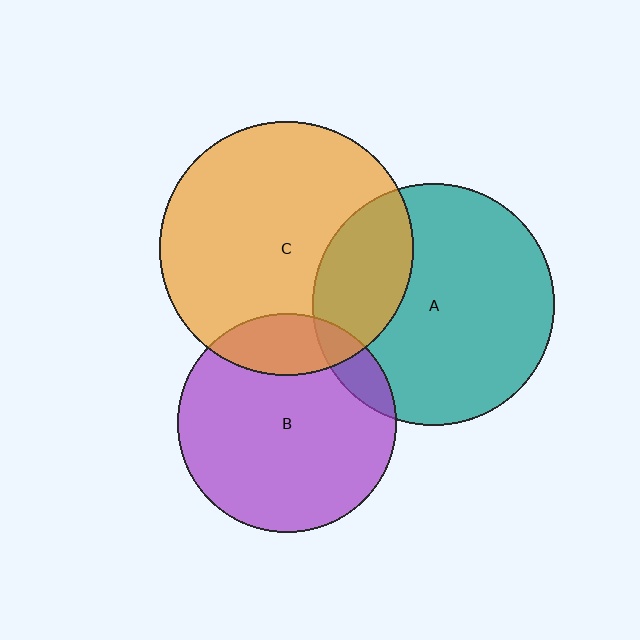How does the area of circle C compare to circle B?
Approximately 1.3 times.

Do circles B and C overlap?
Yes.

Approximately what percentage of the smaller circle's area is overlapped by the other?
Approximately 20%.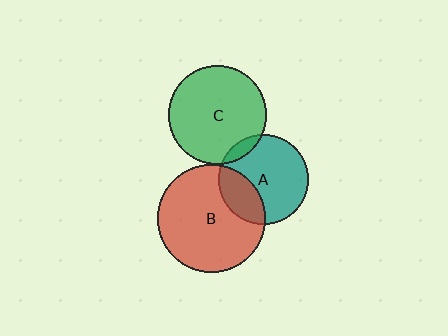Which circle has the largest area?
Circle B (red).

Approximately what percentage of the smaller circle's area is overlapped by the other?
Approximately 25%.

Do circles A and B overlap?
Yes.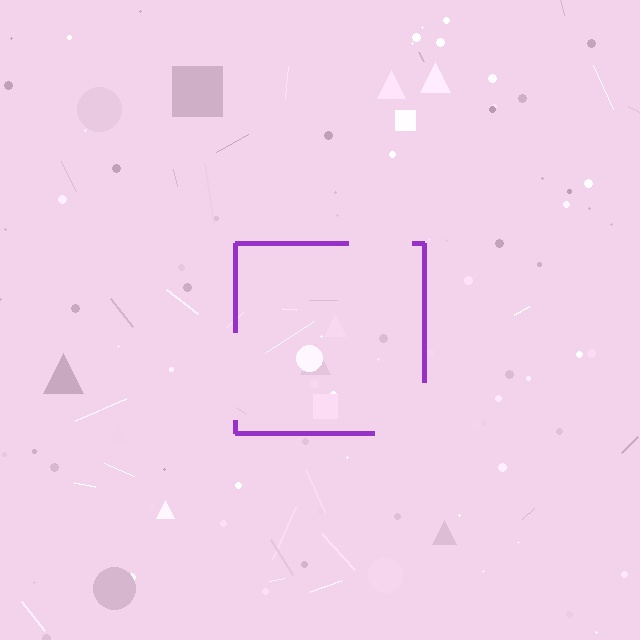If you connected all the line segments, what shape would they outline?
They would outline a square.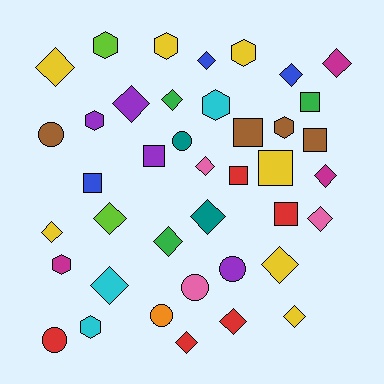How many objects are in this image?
There are 40 objects.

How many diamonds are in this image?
There are 18 diamonds.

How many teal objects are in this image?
There are 2 teal objects.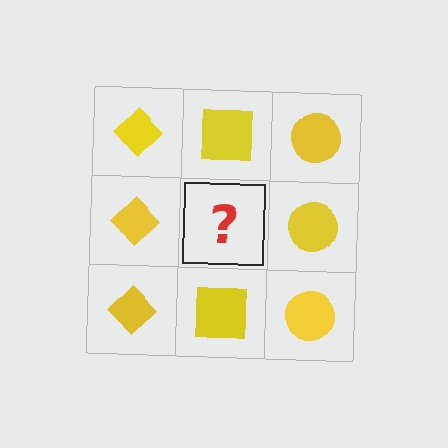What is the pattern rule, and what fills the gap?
The rule is that each column has a consistent shape. The gap should be filled with a yellow square.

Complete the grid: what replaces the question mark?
The question mark should be replaced with a yellow square.